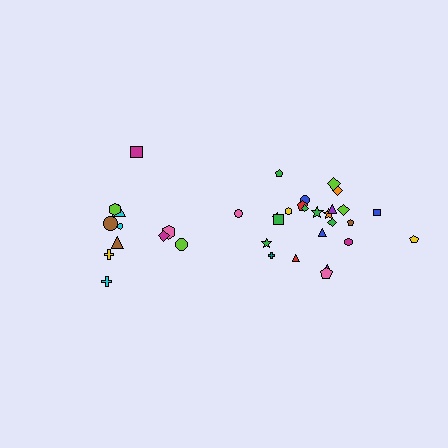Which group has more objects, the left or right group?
The right group.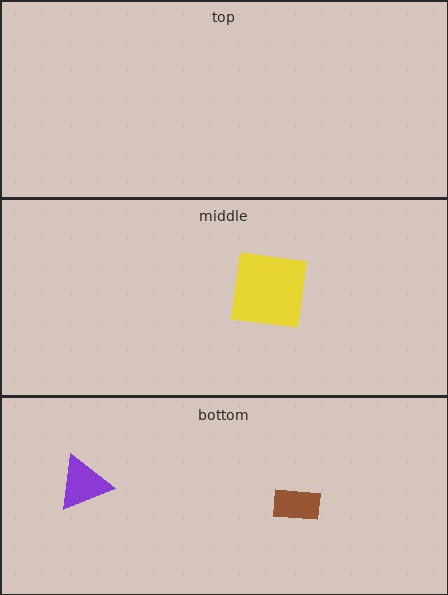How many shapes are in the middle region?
1.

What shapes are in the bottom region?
The brown rectangle, the purple triangle.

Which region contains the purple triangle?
The bottom region.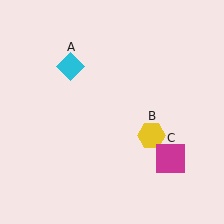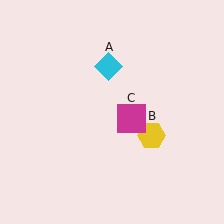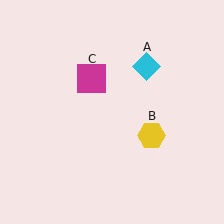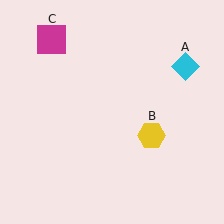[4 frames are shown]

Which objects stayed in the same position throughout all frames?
Yellow hexagon (object B) remained stationary.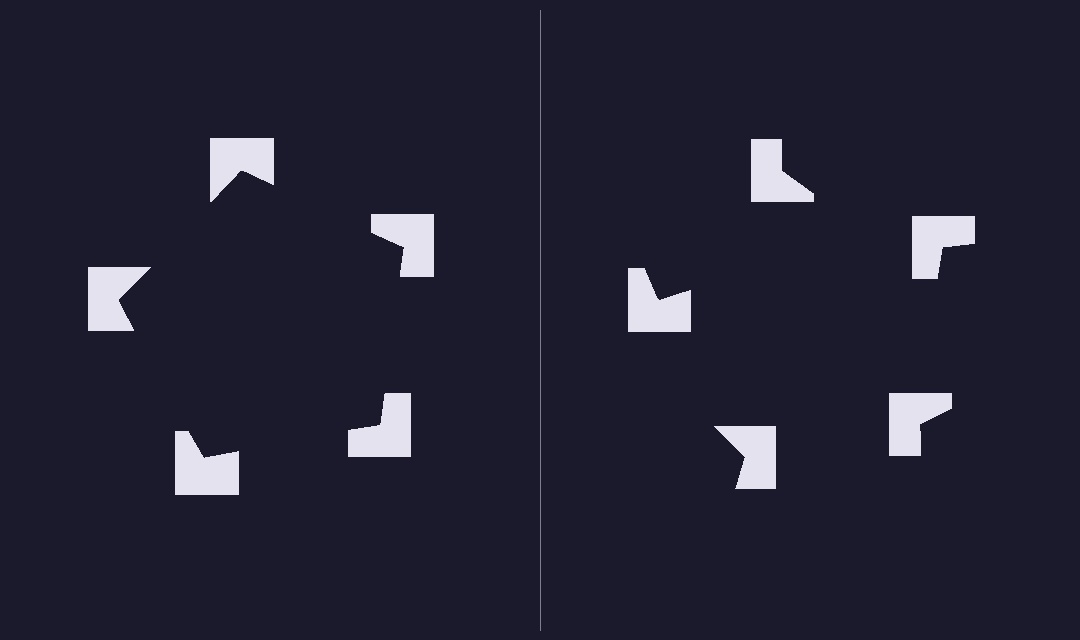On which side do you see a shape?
An illusory pentagon appears on the left side. On the right side the wedge cuts are rotated, so no coherent shape forms.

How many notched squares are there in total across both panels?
10 — 5 on each side.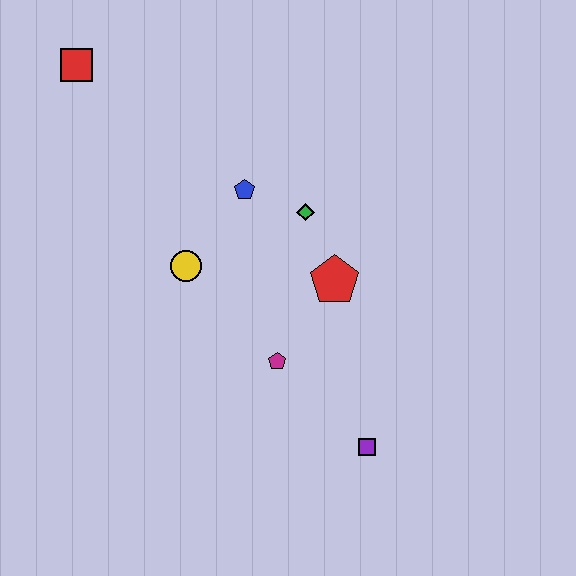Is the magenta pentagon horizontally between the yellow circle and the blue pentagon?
No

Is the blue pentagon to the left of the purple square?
Yes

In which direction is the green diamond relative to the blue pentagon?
The green diamond is to the right of the blue pentagon.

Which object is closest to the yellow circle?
The blue pentagon is closest to the yellow circle.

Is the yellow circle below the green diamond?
Yes